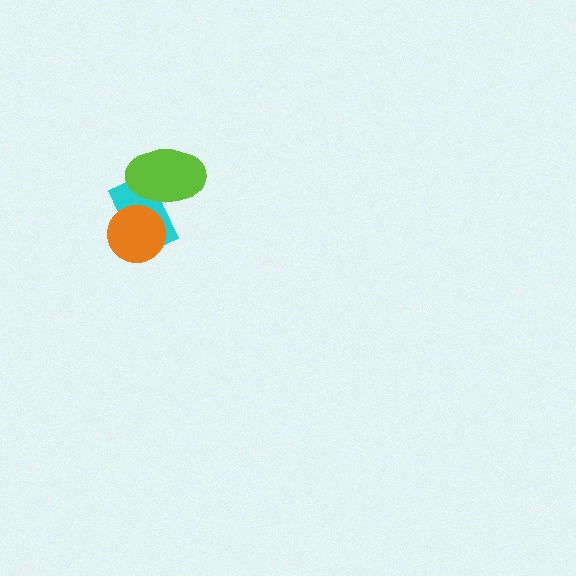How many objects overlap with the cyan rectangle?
2 objects overlap with the cyan rectangle.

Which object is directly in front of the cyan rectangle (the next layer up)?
The lime ellipse is directly in front of the cyan rectangle.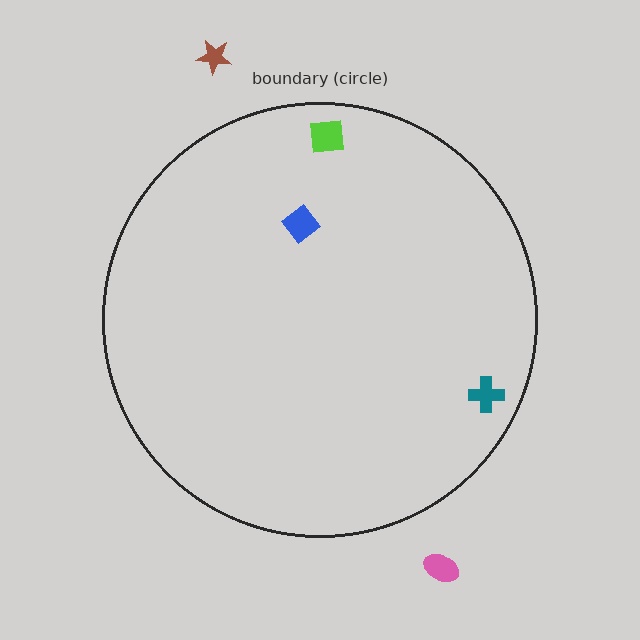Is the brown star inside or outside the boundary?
Outside.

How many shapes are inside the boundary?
3 inside, 2 outside.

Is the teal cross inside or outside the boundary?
Inside.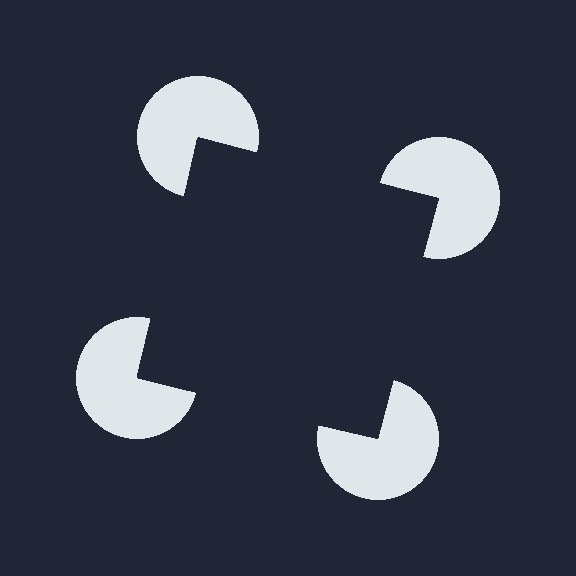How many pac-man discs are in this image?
There are 4 — one at each vertex of the illusory square.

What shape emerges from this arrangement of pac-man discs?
An illusory square — its edges are inferred from the aligned wedge cuts in the pac-man discs, not physically drawn.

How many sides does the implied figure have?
4 sides.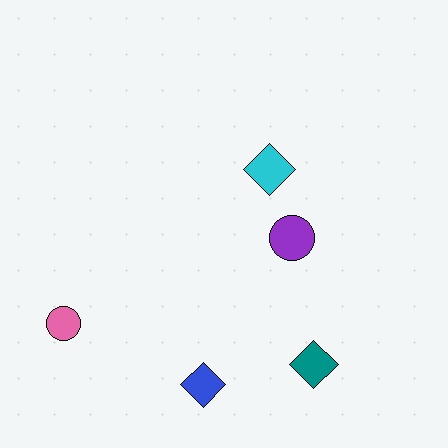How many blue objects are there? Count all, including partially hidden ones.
There is 1 blue object.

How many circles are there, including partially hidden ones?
There are 2 circles.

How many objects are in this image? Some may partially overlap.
There are 5 objects.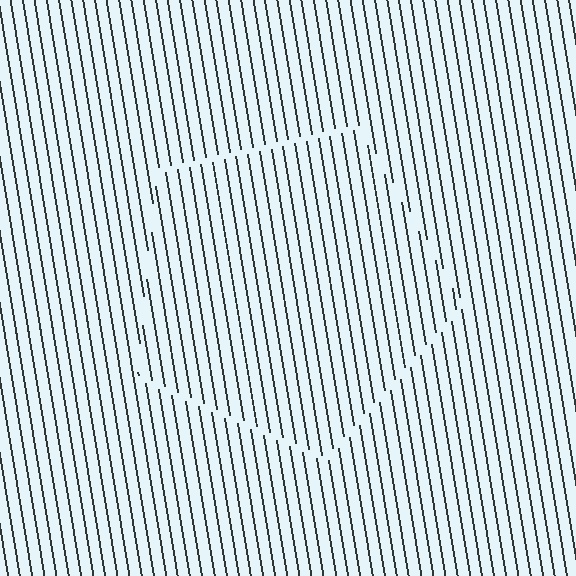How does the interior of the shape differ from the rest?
The interior of the shape contains the same grating, shifted by half a period — the contour is defined by the phase discontinuity where line-ends from the inner and outer gratings abut.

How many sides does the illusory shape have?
5 sides — the line-ends trace a pentagon.